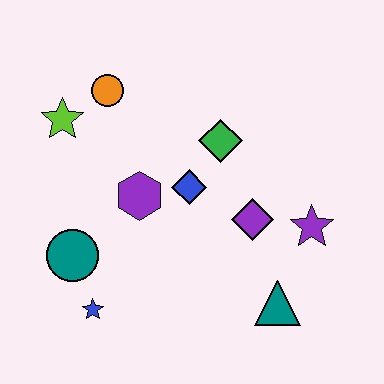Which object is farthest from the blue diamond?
The blue star is farthest from the blue diamond.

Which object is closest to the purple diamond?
The purple star is closest to the purple diamond.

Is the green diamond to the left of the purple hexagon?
No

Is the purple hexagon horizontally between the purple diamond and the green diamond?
No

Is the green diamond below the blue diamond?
No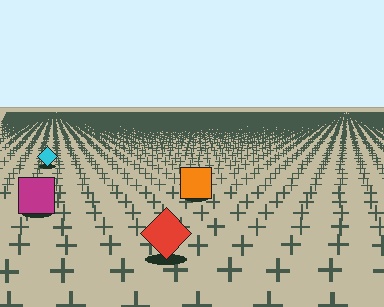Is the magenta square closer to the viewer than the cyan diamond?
Yes. The magenta square is closer — you can tell from the texture gradient: the ground texture is coarser near it.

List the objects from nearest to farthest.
From nearest to farthest: the red diamond, the magenta square, the orange square, the cyan diamond.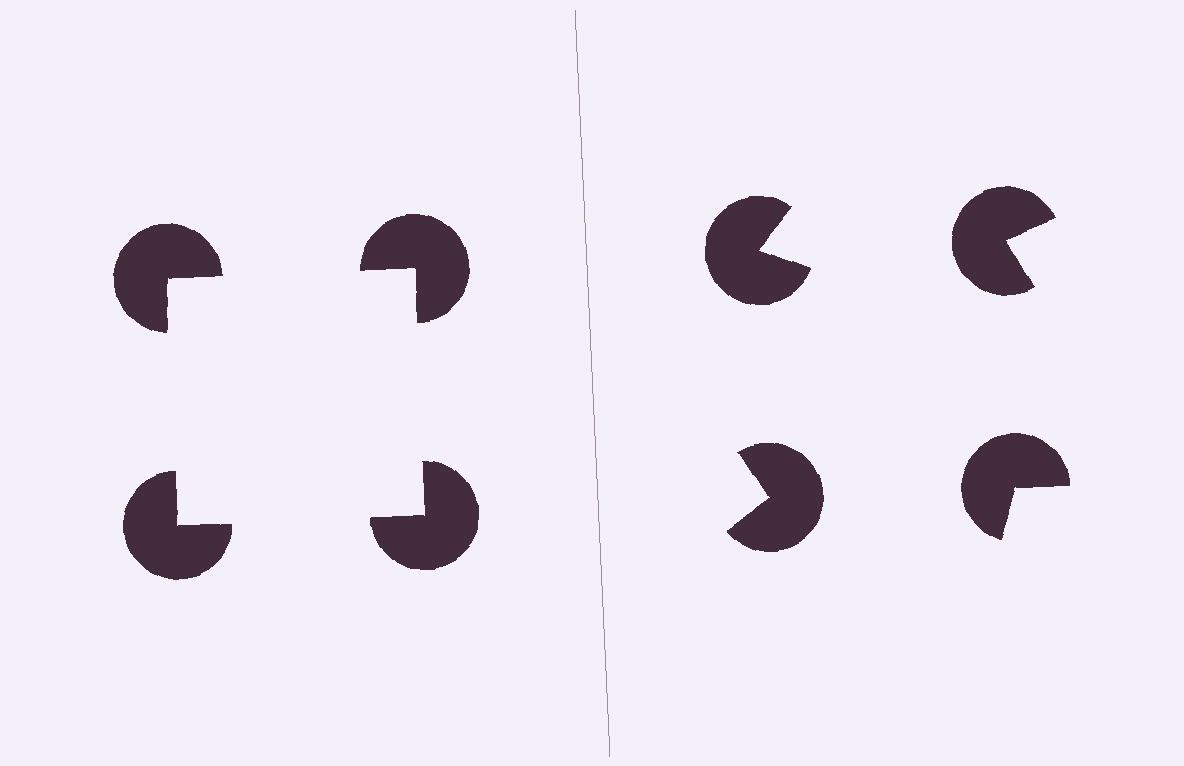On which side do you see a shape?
An illusory square appears on the left side. On the right side the wedge cuts are rotated, so no coherent shape forms.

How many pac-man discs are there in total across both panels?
8 — 4 on each side.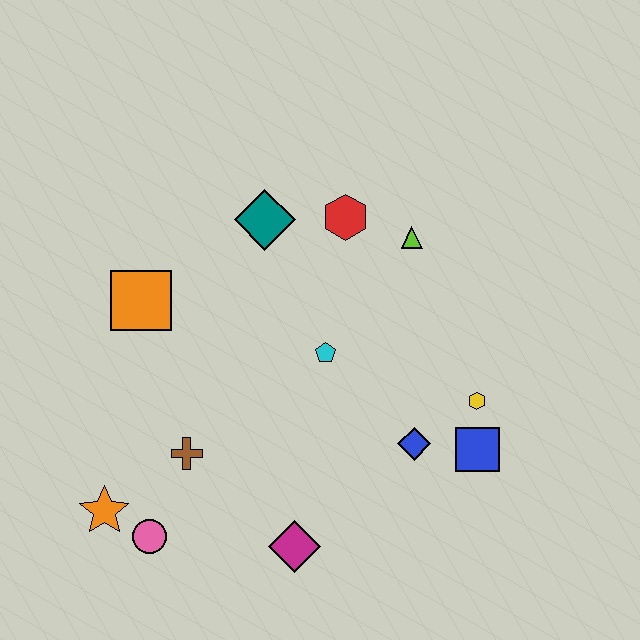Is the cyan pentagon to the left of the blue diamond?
Yes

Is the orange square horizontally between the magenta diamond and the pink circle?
No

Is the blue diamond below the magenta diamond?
No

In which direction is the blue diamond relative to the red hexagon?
The blue diamond is below the red hexagon.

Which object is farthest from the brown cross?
The lime triangle is farthest from the brown cross.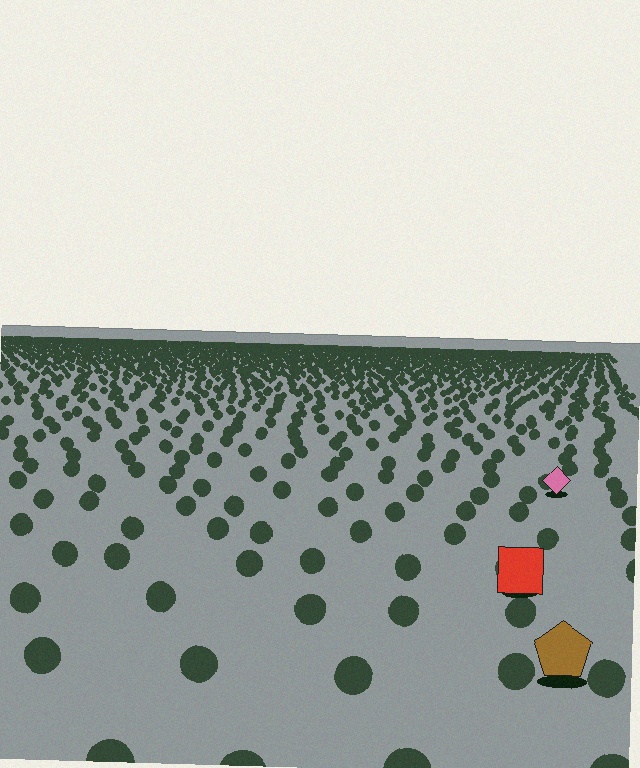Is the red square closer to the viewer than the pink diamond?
Yes. The red square is closer — you can tell from the texture gradient: the ground texture is coarser near it.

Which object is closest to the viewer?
The brown pentagon is closest. The texture marks near it are larger and more spread out.